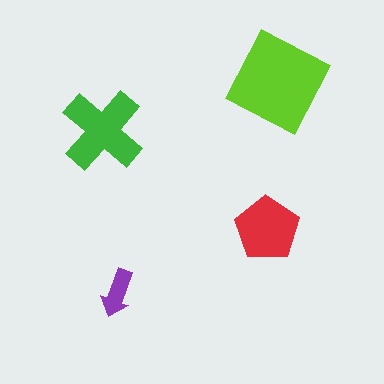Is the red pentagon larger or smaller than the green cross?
Smaller.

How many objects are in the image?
There are 4 objects in the image.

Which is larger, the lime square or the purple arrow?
The lime square.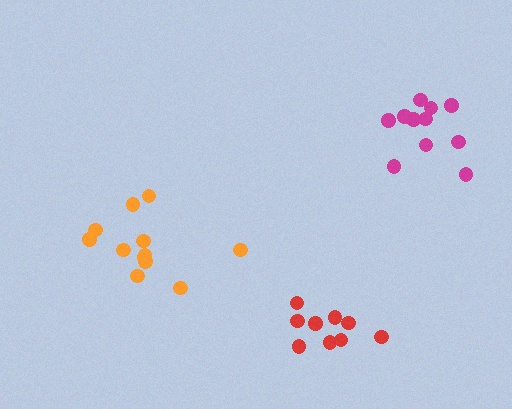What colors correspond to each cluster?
The clusters are colored: magenta, orange, red.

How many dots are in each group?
Group 1: 11 dots, Group 2: 12 dots, Group 3: 9 dots (32 total).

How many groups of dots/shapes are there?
There are 3 groups.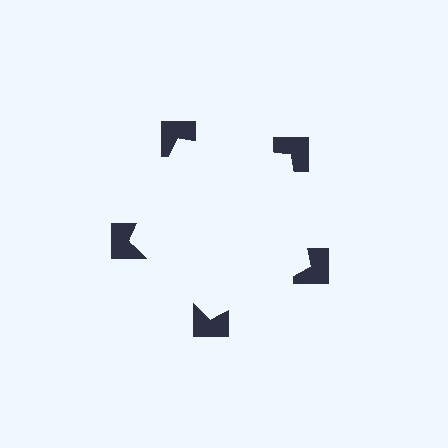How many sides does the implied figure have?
5 sides.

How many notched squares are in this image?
There are 5 — one at each vertex of the illusory pentagon.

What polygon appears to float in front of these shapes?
An illusory pentagon — its edges are inferred from the aligned wedge cuts in the notched squares, not physically drawn.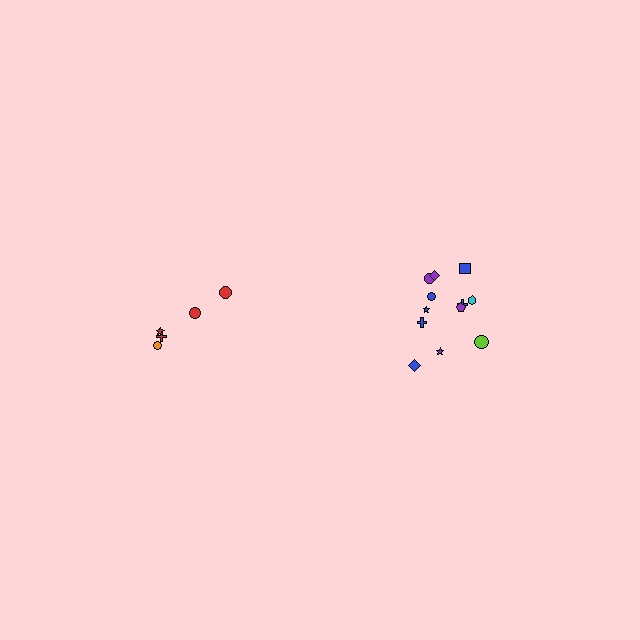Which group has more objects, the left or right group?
The right group.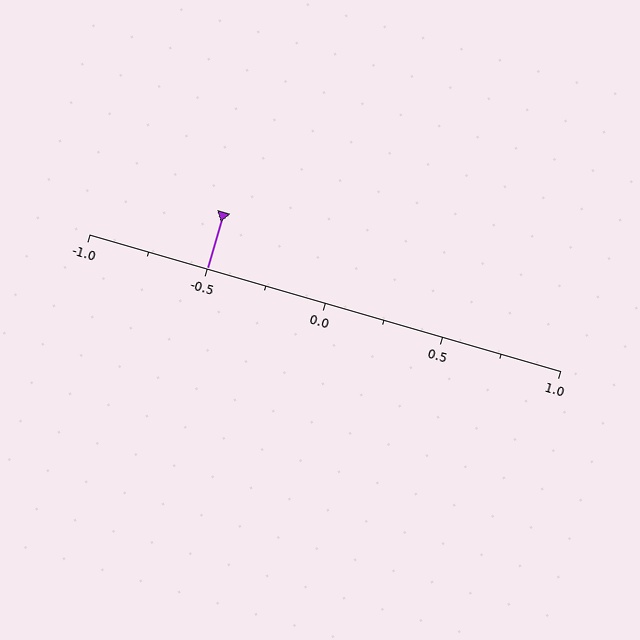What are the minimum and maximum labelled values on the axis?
The axis runs from -1.0 to 1.0.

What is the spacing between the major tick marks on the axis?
The major ticks are spaced 0.5 apart.